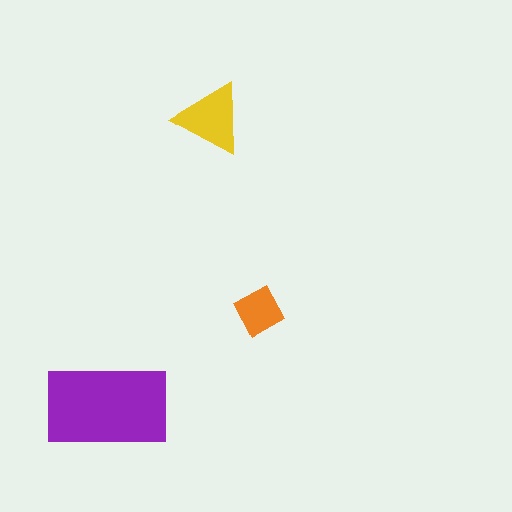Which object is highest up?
The yellow triangle is topmost.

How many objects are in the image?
There are 3 objects in the image.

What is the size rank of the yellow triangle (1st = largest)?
2nd.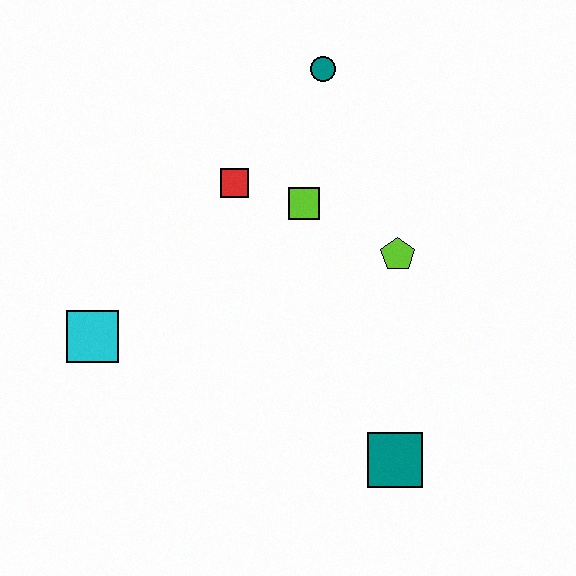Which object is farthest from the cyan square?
The teal circle is farthest from the cyan square.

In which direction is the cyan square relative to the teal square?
The cyan square is to the left of the teal square.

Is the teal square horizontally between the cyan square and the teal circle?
No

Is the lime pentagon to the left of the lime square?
No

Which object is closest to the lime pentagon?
The lime square is closest to the lime pentagon.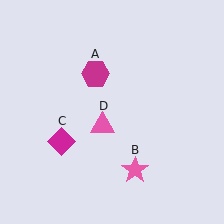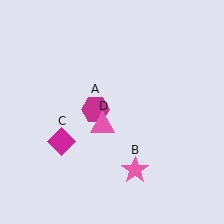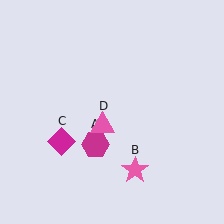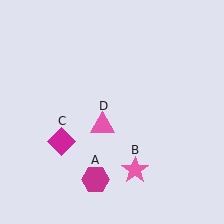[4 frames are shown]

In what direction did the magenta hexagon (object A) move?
The magenta hexagon (object A) moved down.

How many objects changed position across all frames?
1 object changed position: magenta hexagon (object A).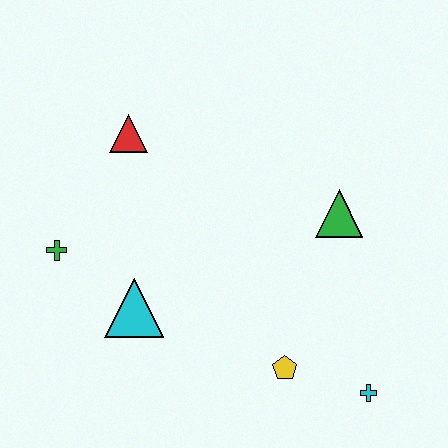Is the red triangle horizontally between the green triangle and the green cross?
Yes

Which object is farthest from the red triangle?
The cyan cross is farthest from the red triangle.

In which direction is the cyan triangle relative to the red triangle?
The cyan triangle is below the red triangle.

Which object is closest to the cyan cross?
The yellow pentagon is closest to the cyan cross.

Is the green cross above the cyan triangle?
Yes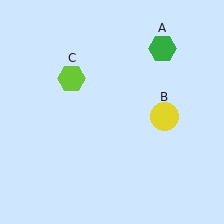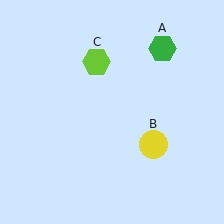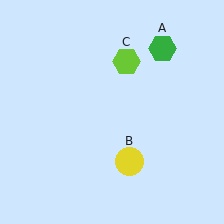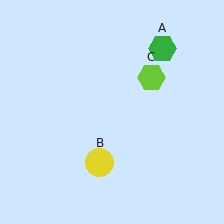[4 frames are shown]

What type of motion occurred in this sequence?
The yellow circle (object B), lime hexagon (object C) rotated clockwise around the center of the scene.